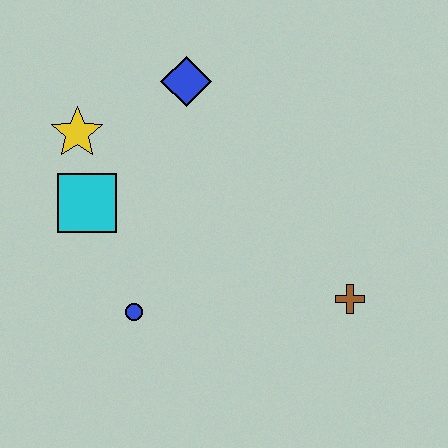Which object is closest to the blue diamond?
The yellow star is closest to the blue diamond.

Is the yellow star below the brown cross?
No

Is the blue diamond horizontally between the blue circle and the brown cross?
Yes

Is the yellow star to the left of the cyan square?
Yes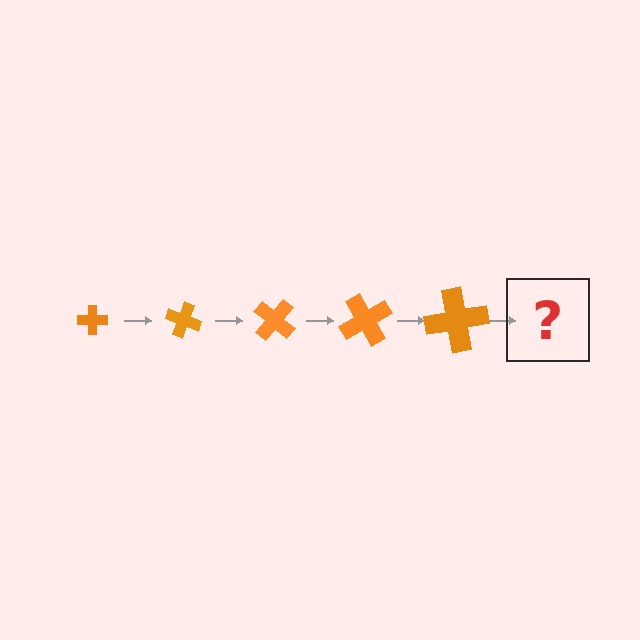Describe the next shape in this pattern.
It should be a cross, larger than the previous one and rotated 100 degrees from the start.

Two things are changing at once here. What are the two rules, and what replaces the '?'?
The two rules are that the cross grows larger each step and it rotates 20 degrees each step. The '?' should be a cross, larger than the previous one and rotated 100 degrees from the start.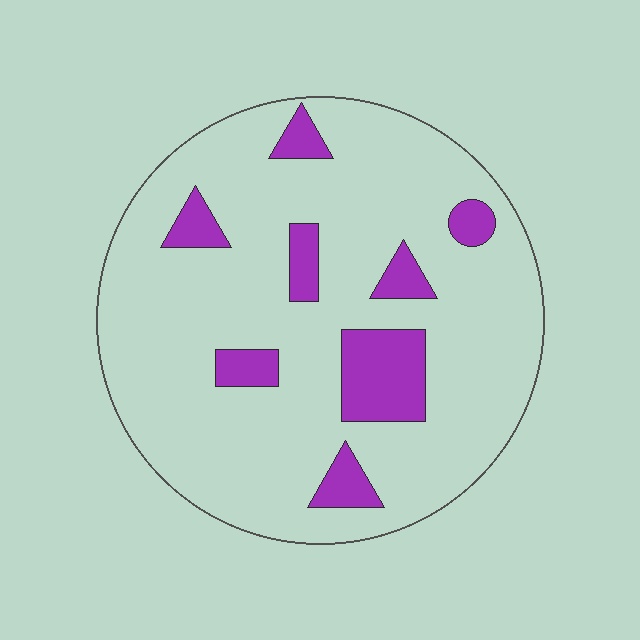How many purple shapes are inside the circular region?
8.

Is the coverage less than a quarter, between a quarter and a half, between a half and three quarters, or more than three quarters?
Less than a quarter.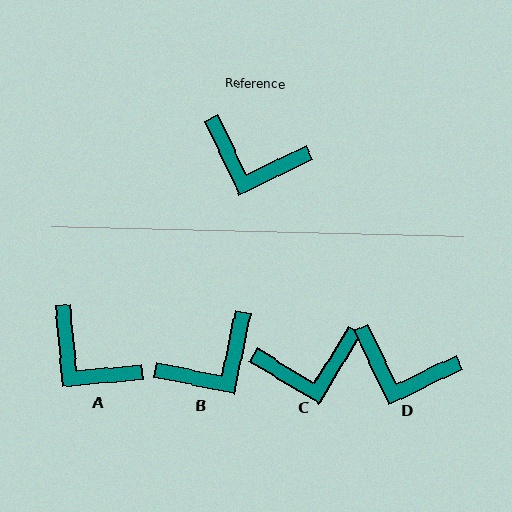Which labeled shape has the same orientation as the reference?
D.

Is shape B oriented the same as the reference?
No, it is off by about 53 degrees.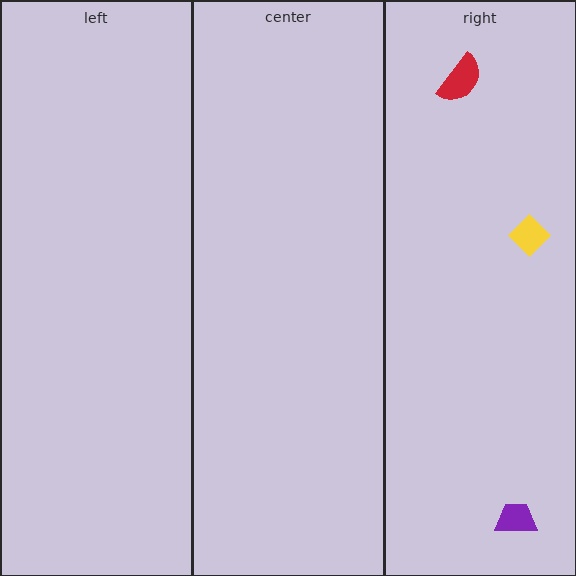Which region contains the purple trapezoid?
The right region.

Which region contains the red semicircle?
The right region.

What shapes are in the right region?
The purple trapezoid, the red semicircle, the yellow diamond.